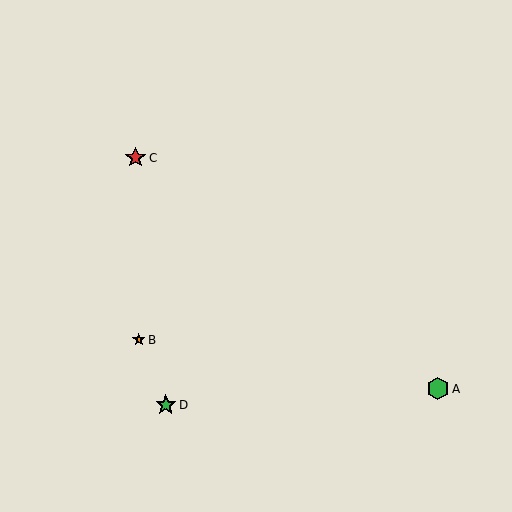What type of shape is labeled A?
Shape A is a green hexagon.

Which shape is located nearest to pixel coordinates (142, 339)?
The orange star (labeled B) at (139, 340) is nearest to that location.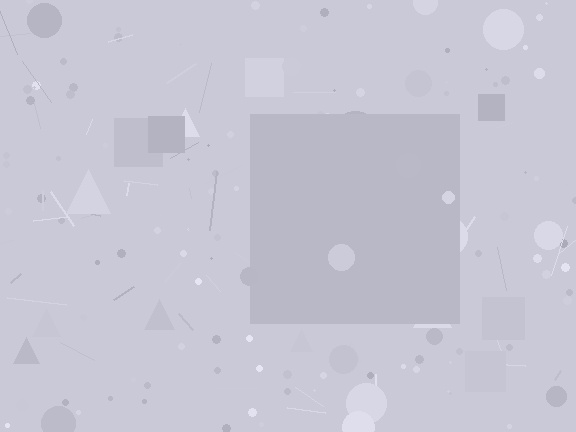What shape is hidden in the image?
A square is hidden in the image.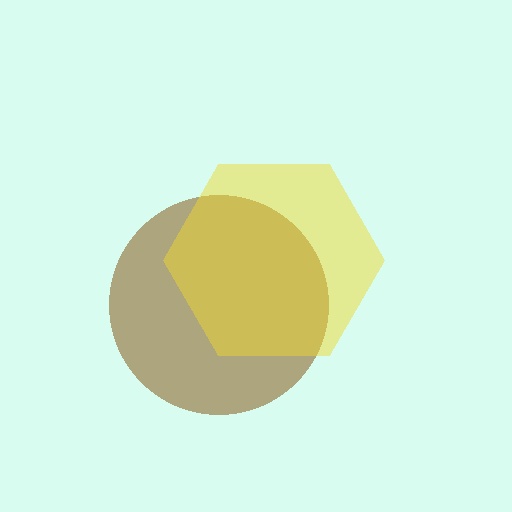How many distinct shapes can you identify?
There are 2 distinct shapes: a brown circle, a yellow hexagon.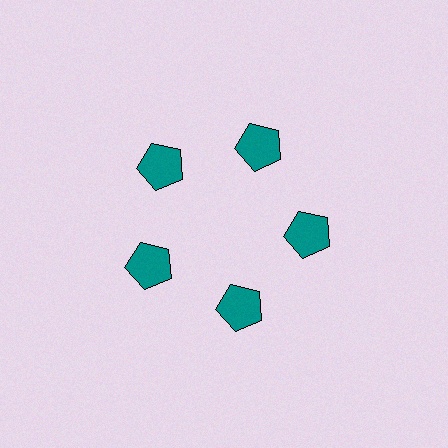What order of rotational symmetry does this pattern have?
This pattern has 5-fold rotational symmetry.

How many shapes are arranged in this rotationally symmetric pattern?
There are 5 shapes, arranged in 5 groups of 1.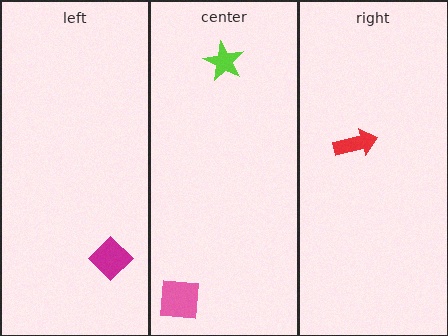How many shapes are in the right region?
1.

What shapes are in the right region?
The red arrow.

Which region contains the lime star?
The center region.